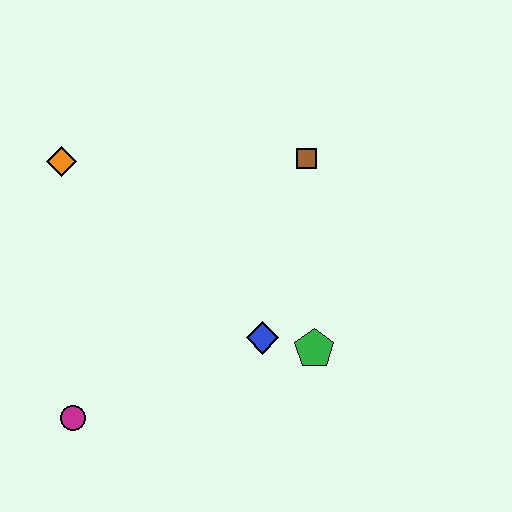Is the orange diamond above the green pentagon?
Yes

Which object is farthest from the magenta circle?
The brown square is farthest from the magenta circle.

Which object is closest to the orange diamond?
The brown square is closest to the orange diamond.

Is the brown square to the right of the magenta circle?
Yes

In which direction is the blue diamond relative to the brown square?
The blue diamond is below the brown square.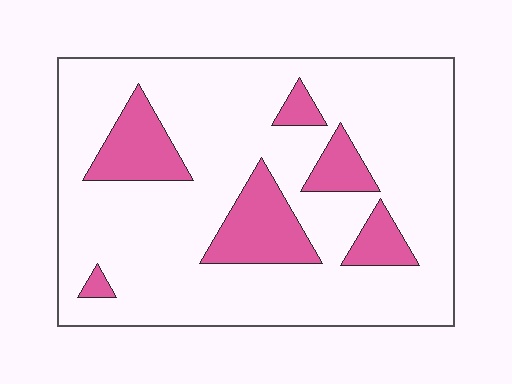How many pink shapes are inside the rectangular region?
6.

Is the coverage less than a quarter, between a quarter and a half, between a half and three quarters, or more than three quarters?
Less than a quarter.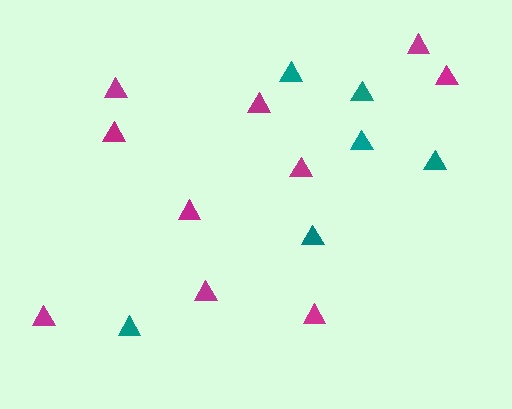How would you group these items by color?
There are 2 groups: one group of magenta triangles (10) and one group of teal triangles (6).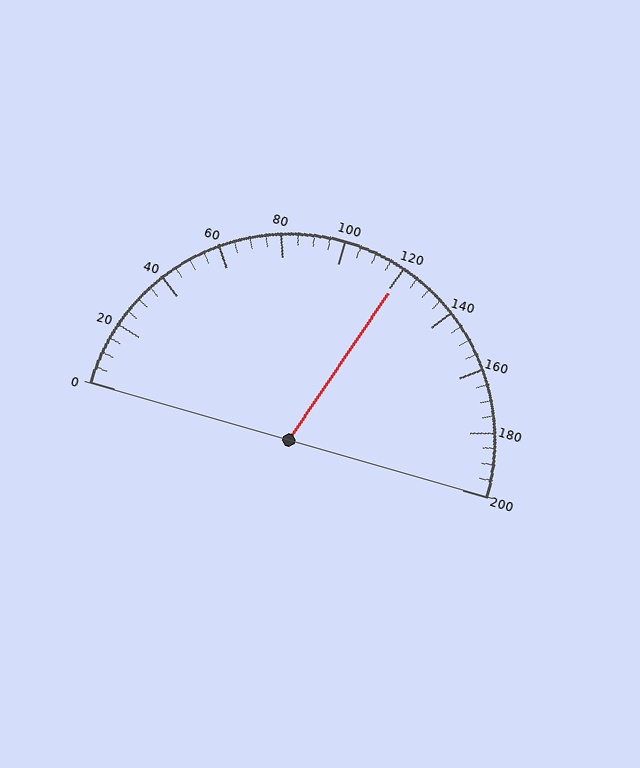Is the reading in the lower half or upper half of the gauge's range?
The reading is in the upper half of the range (0 to 200).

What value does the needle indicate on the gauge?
The needle indicates approximately 120.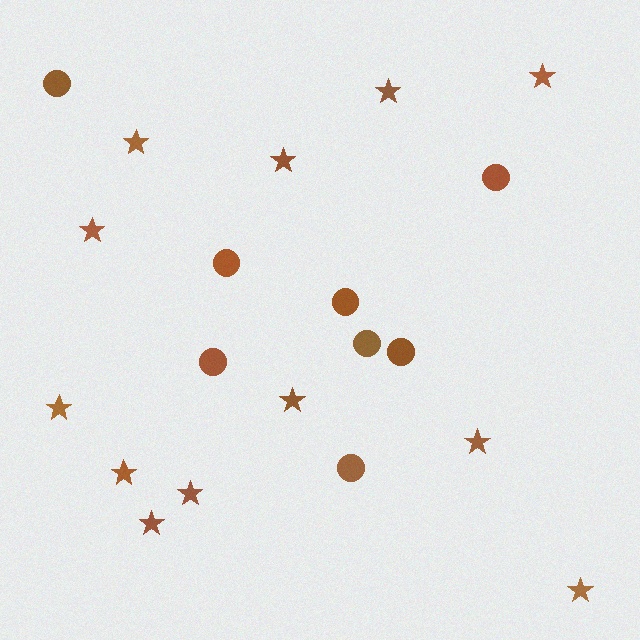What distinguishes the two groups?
There are 2 groups: one group of stars (12) and one group of circles (8).